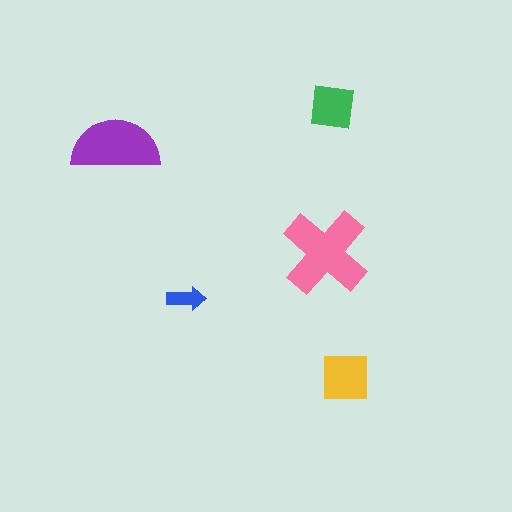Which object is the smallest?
The blue arrow.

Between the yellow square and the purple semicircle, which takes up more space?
The purple semicircle.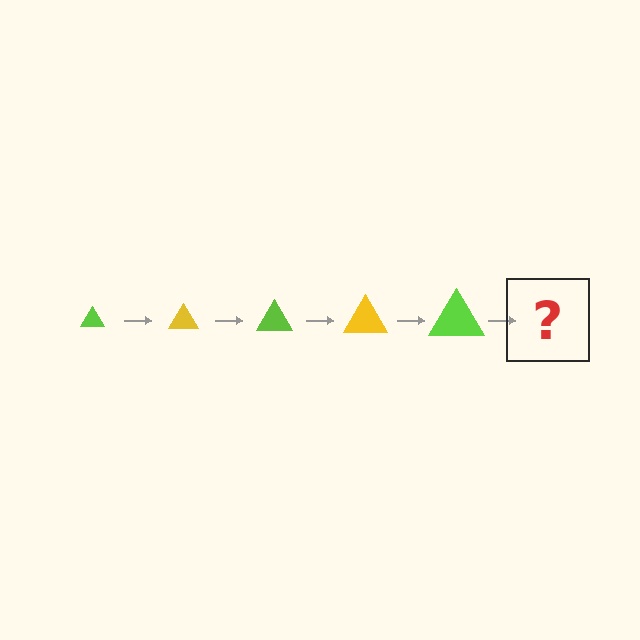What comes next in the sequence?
The next element should be a yellow triangle, larger than the previous one.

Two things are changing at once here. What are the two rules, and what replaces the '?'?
The two rules are that the triangle grows larger each step and the color cycles through lime and yellow. The '?' should be a yellow triangle, larger than the previous one.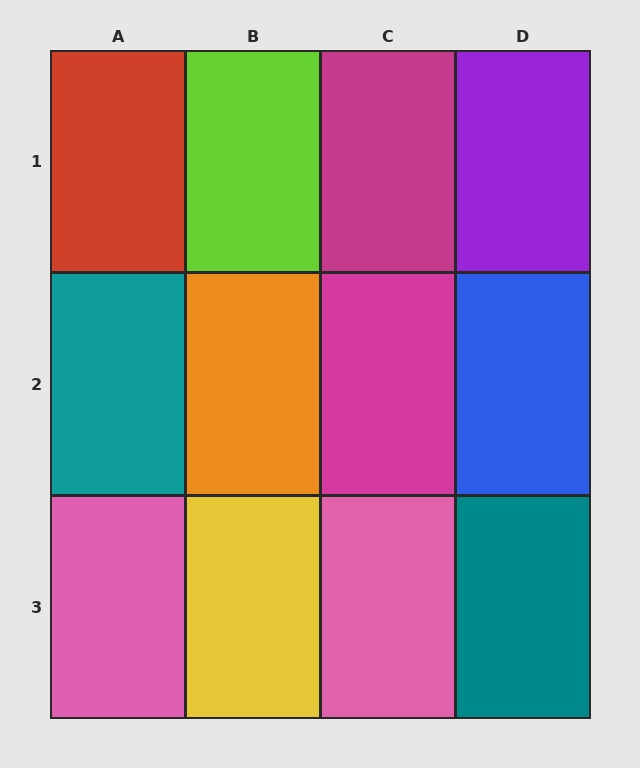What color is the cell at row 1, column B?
Lime.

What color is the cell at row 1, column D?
Purple.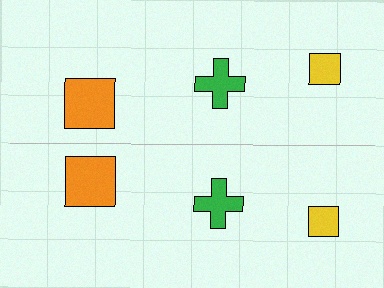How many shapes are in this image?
There are 6 shapes in this image.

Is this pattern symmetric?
Yes, this pattern has bilateral (reflection) symmetry.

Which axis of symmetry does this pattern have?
The pattern has a horizontal axis of symmetry running through the center of the image.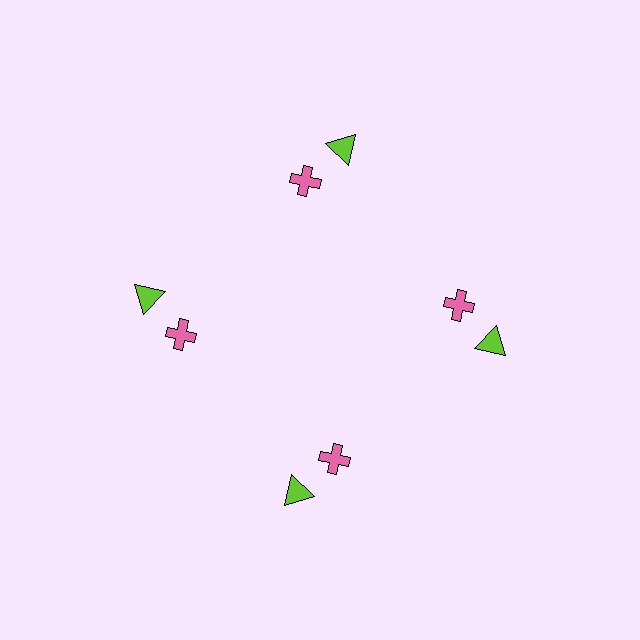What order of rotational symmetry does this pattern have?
This pattern has 4-fold rotational symmetry.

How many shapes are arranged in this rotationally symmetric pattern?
There are 8 shapes, arranged in 4 groups of 2.